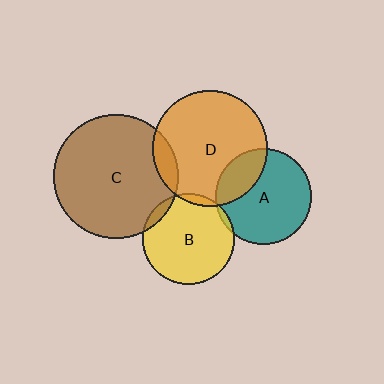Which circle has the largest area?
Circle C (brown).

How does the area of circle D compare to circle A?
Approximately 1.5 times.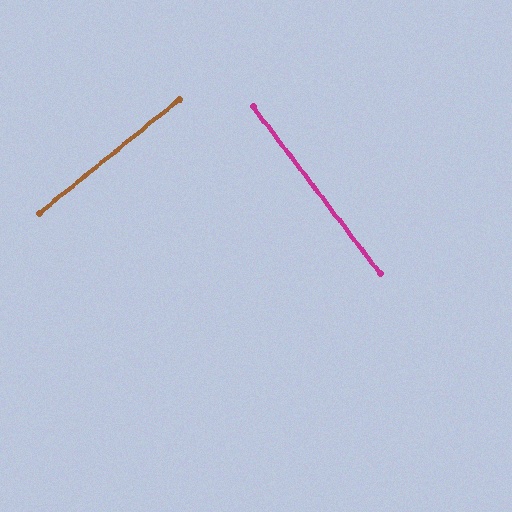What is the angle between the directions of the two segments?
Approximately 88 degrees.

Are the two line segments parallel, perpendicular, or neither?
Perpendicular — they meet at approximately 88°.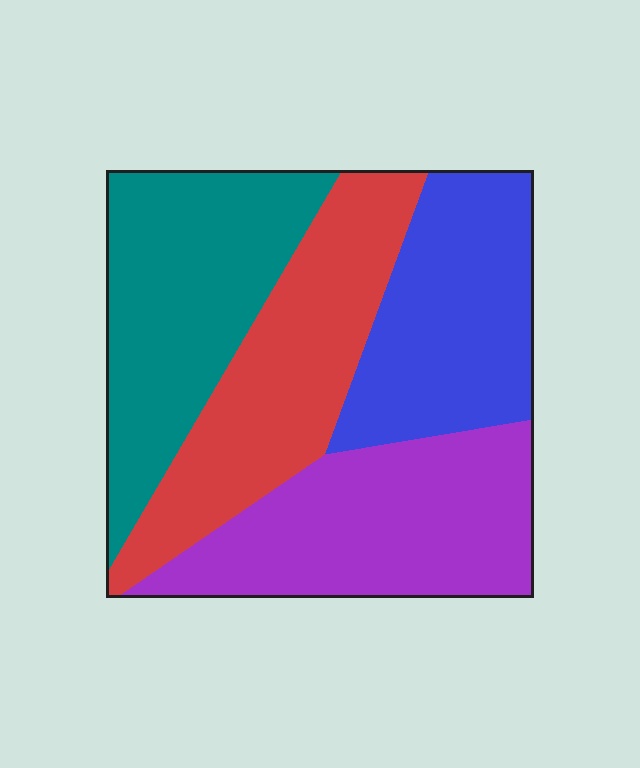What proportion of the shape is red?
Red takes up about one quarter (1/4) of the shape.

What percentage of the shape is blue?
Blue takes up less than a quarter of the shape.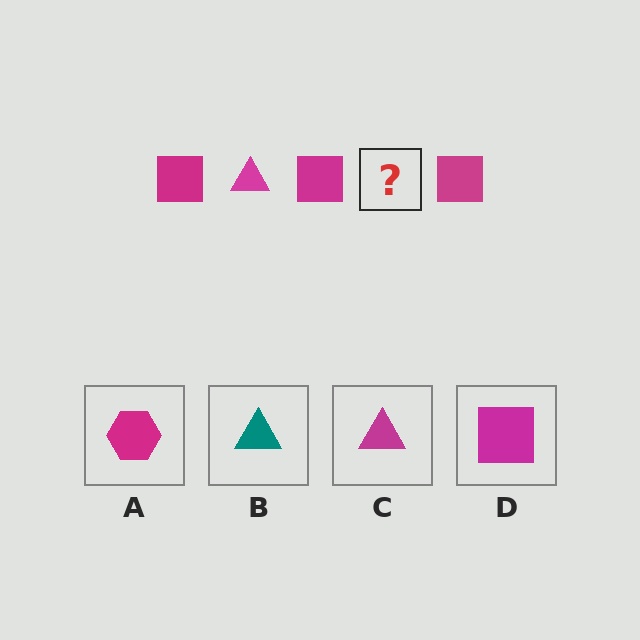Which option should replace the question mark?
Option C.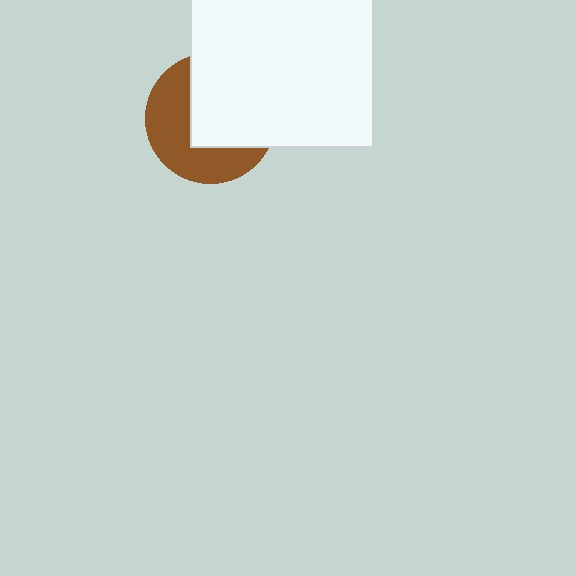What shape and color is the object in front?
The object in front is a white rectangle.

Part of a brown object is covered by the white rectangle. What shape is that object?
It is a circle.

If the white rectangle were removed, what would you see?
You would see the complete brown circle.